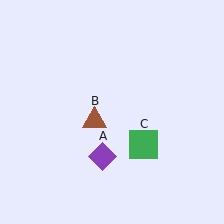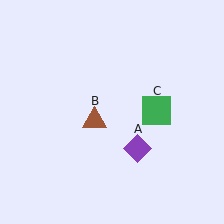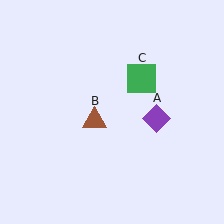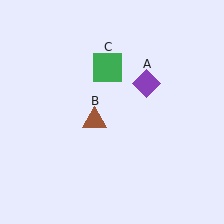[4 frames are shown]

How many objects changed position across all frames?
2 objects changed position: purple diamond (object A), green square (object C).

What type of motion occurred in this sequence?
The purple diamond (object A), green square (object C) rotated counterclockwise around the center of the scene.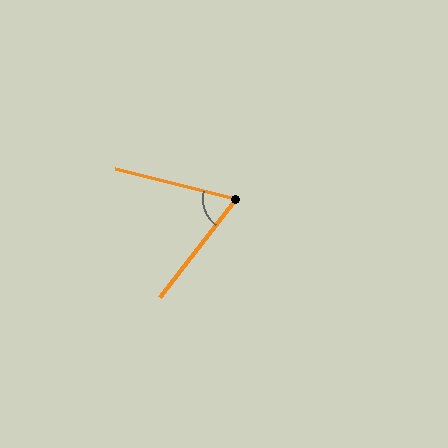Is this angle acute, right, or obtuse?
It is acute.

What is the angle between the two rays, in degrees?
Approximately 66 degrees.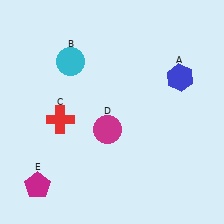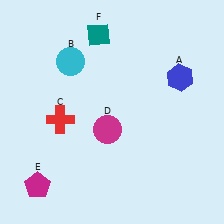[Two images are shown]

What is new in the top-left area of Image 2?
A teal diamond (F) was added in the top-left area of Image 2.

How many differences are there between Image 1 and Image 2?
There is 1 difference between the two images.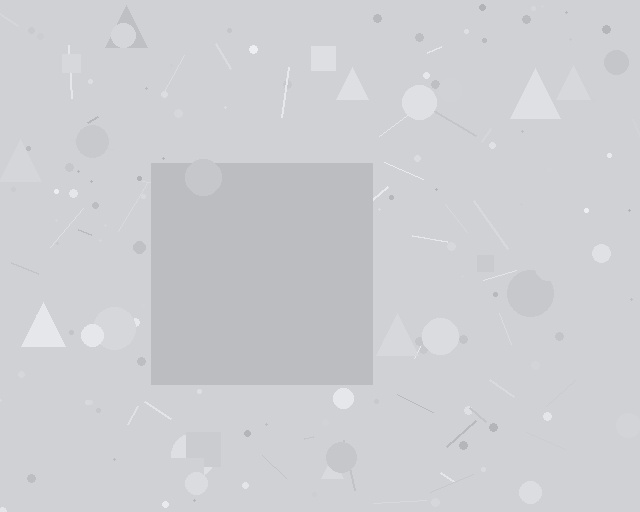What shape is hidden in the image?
A square is hidden in the image.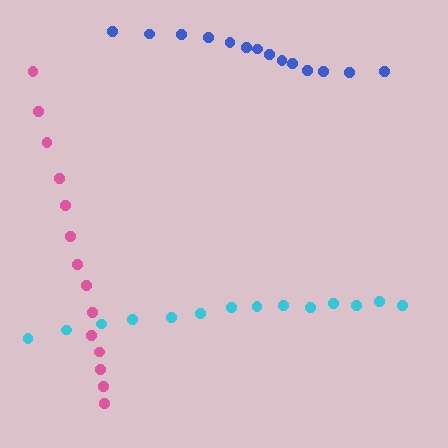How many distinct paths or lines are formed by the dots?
There are 3 distinct paths.